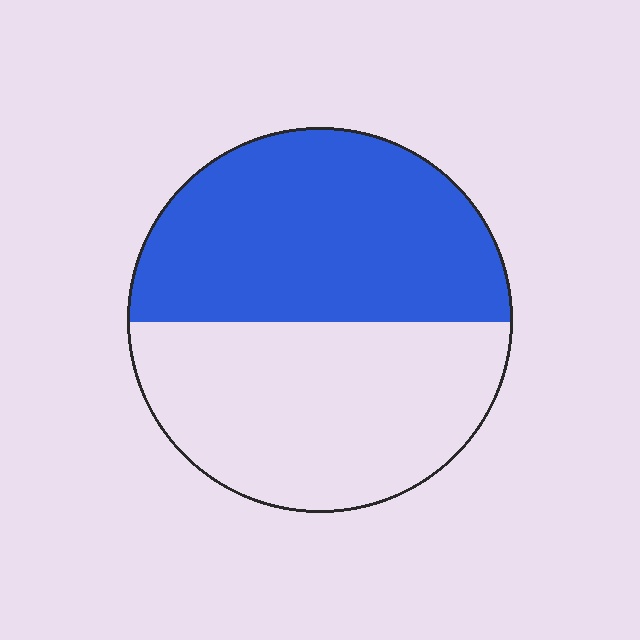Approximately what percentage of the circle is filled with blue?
Approximately 50%.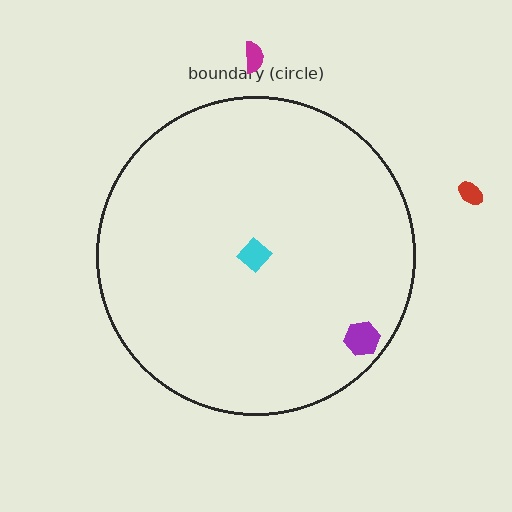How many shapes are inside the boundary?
2 inside, 2 outside.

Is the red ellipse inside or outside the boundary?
Outside.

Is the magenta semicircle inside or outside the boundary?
Outside.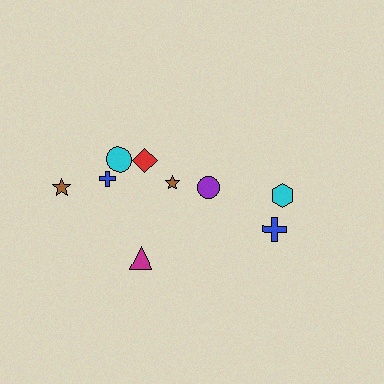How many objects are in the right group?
There are 3 objects.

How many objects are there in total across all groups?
There are 9 objects.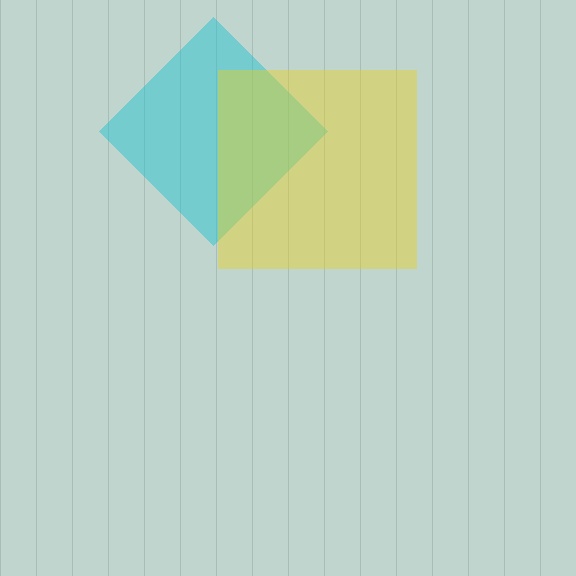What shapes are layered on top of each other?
The layered shapes are: a cyan diamond, a yellow square.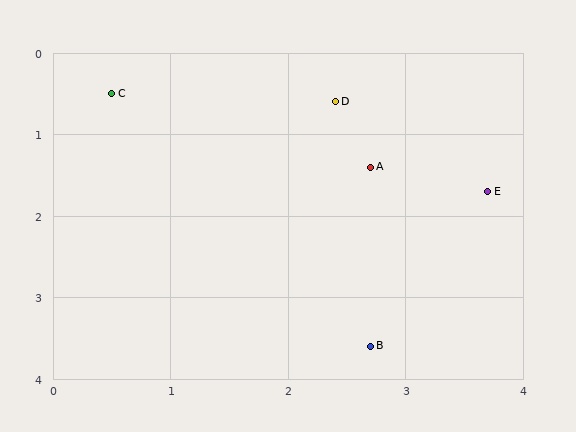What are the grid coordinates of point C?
Point C is at approximately (0.5, 0.5).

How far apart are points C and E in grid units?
Points C and E are about 3.4 grid units apart.